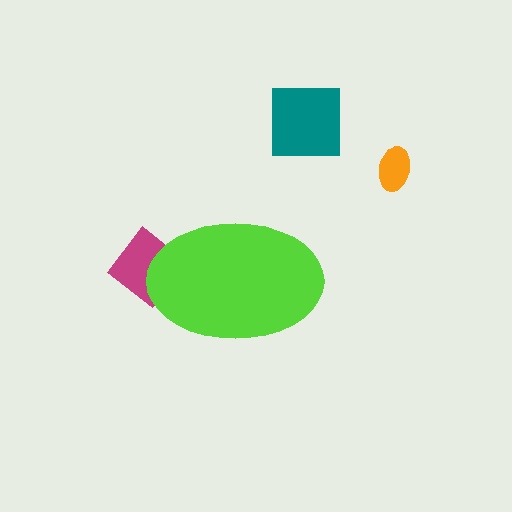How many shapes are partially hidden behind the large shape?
1 shape is partially hidden.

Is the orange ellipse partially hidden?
No, the orange ellipse is fully visible.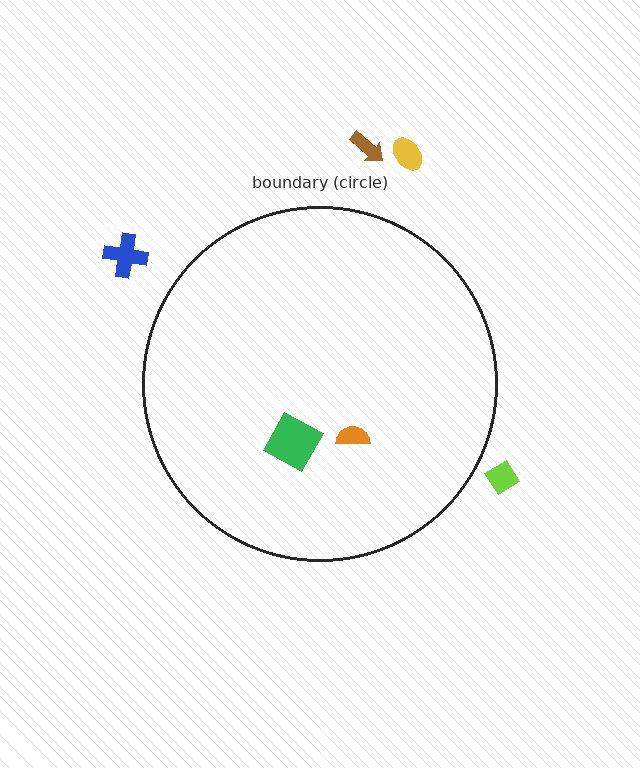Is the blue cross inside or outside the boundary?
Outside.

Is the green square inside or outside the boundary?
Inside.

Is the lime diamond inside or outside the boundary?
Outside.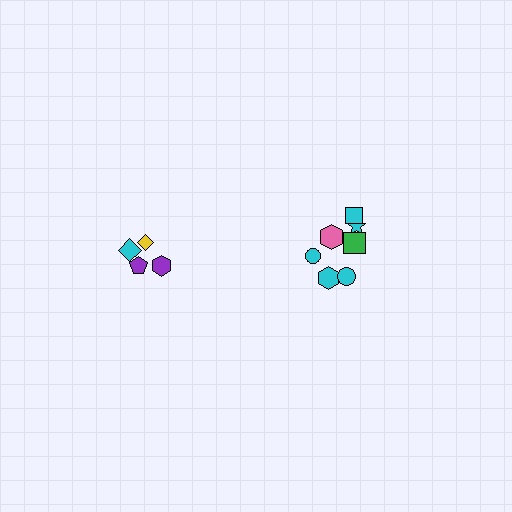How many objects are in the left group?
There are 4 objects.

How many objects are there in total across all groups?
There are 11 objects.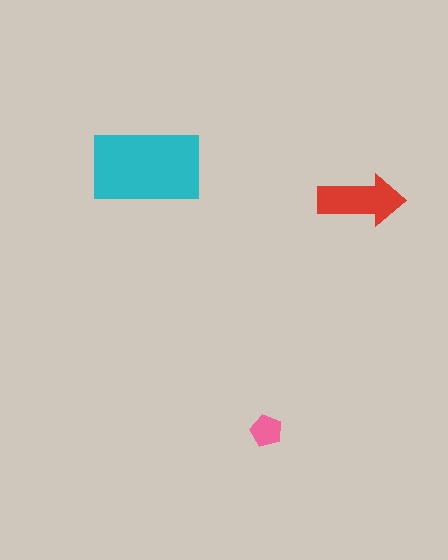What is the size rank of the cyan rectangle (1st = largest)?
1st.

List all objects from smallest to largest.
The pink pentagon, the red arrow, the cyan rectangle.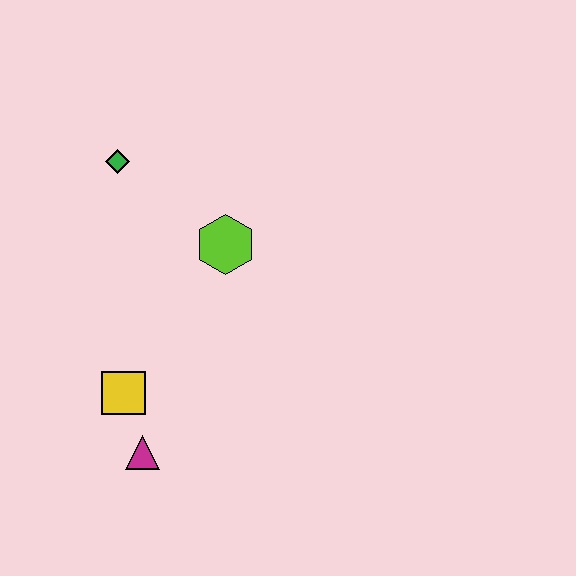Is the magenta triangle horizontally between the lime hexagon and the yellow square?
Yes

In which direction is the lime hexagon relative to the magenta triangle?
The lime hexagon is above the magenta triangle.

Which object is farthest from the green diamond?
The magenta triangle is farthest from the green diamond.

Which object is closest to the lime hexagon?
The green diamond is closest to the lime hexagon.